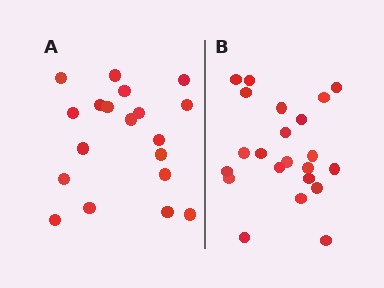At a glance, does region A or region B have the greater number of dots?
Region B (the right region) has more dots.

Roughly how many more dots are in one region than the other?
Region B has just a few more — roughly 2 or 3 more dots than region A.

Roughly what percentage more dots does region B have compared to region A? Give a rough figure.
About 15% more.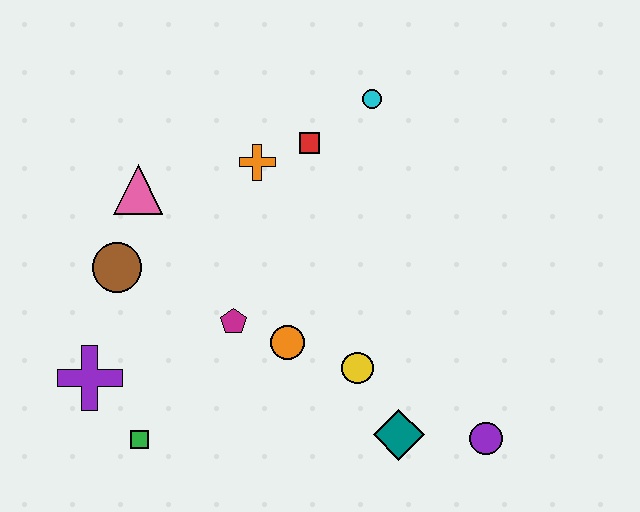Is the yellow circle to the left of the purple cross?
No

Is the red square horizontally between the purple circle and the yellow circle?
No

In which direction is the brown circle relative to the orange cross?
The brown circle is to the left of the orange cross.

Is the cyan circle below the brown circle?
No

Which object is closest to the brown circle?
The pink triangle is closest to the brown circle.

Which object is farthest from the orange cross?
The purple circle is farthest from the orange cross.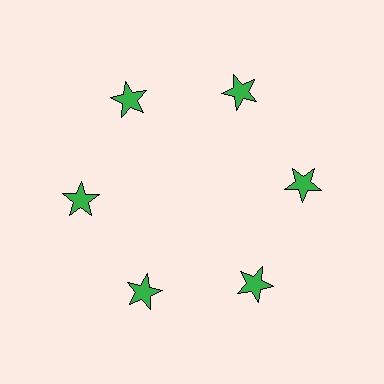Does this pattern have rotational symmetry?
Yes, this pattern has 6-fold rotational symmetry. It looks the same after rotating 60 degrees around the center.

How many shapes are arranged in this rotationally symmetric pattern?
There are 6 shapes, arranged in 6 groups of 1.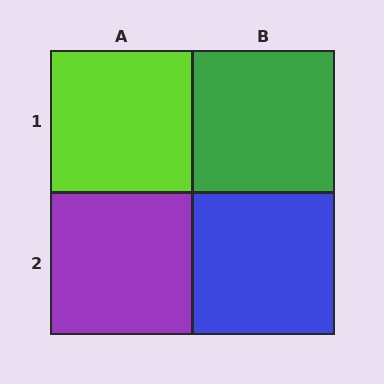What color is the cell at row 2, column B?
Blue.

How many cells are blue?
1 cell is blue.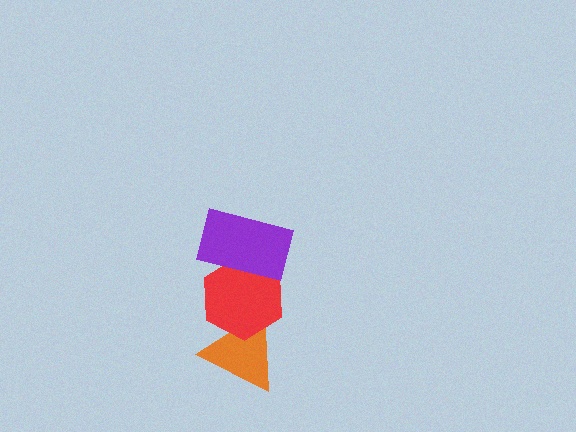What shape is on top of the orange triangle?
The red hexagon is on top of the orange triangle.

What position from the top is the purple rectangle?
The purple rectangle is 1st from the top.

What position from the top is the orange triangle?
The orange triangle is 3rd from the top.